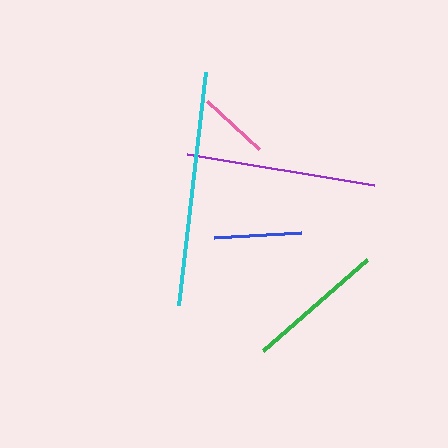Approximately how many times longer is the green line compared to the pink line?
The green line is approximately 1.9 times the length of the pink line.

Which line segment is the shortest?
The pink line is the shortest at approximately 71 pixels.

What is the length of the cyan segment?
The cyan segment is approximately 234 pixels long.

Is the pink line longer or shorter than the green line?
The green line is longer than the pink line.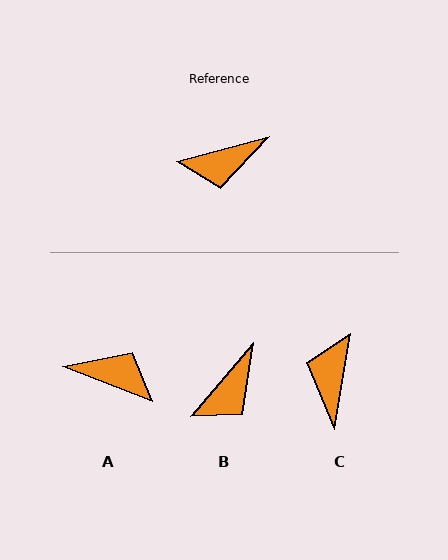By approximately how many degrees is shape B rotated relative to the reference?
Approximately 34 degrees counter-clockwise.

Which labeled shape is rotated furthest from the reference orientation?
A, about 144 degrees away.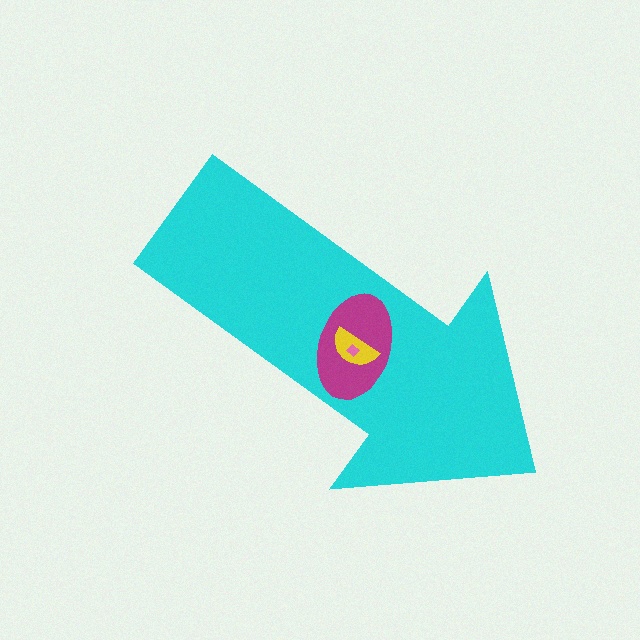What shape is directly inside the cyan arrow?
The magenta ellipse.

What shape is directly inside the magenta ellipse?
The yellow semicircle.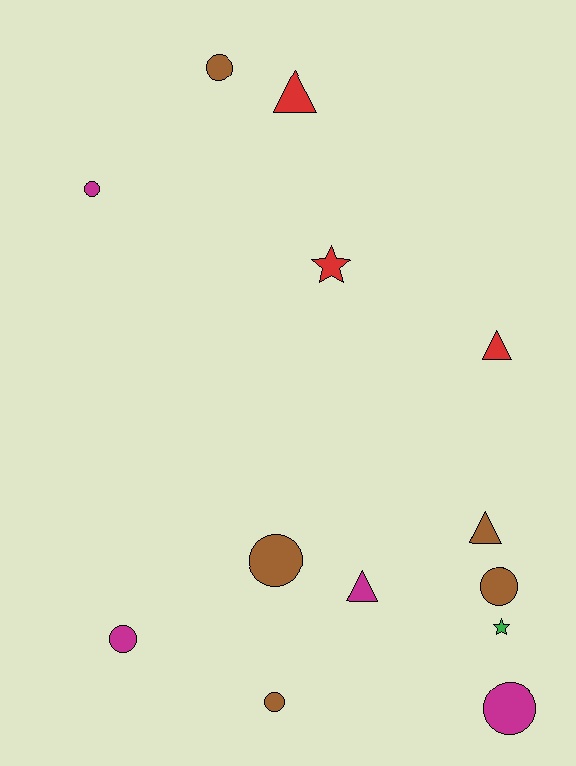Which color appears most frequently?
Brown, with 5 objects.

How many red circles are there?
There are no red circles.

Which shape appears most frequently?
Circle, with 7 objects.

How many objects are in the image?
There are 13 objects.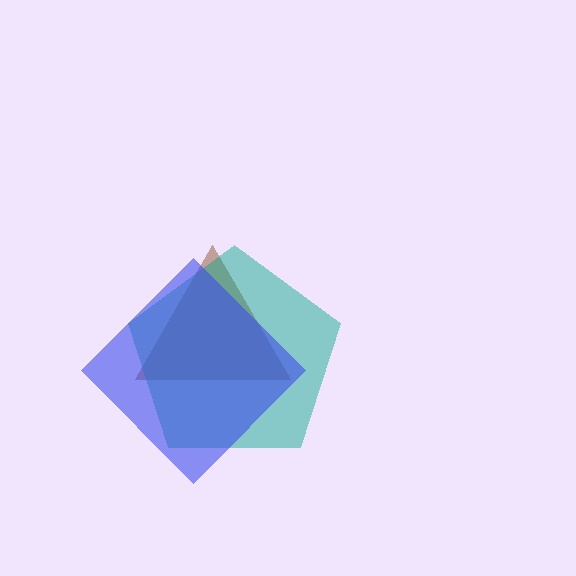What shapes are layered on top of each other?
The layered shapes are: a brown triangle, a teal pentagon, a blue diamond.